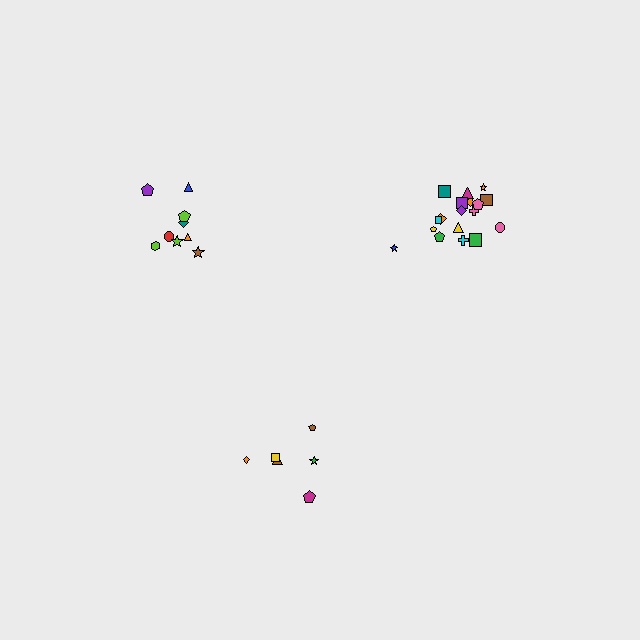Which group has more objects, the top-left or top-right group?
The top-right group.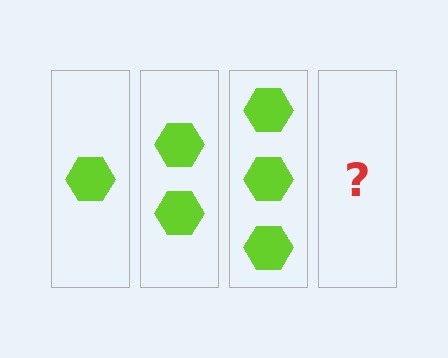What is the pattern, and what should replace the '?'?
The pattern is that each step adds one more hexagon. The '?' should be 4 hexagons.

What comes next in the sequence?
The next element should be 4 hexagons.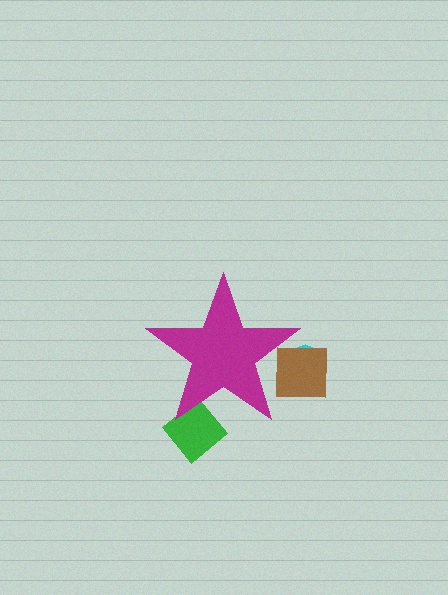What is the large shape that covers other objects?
A magenta star.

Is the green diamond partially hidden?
Yes, the green diamond is partially hidden behind the magenta star.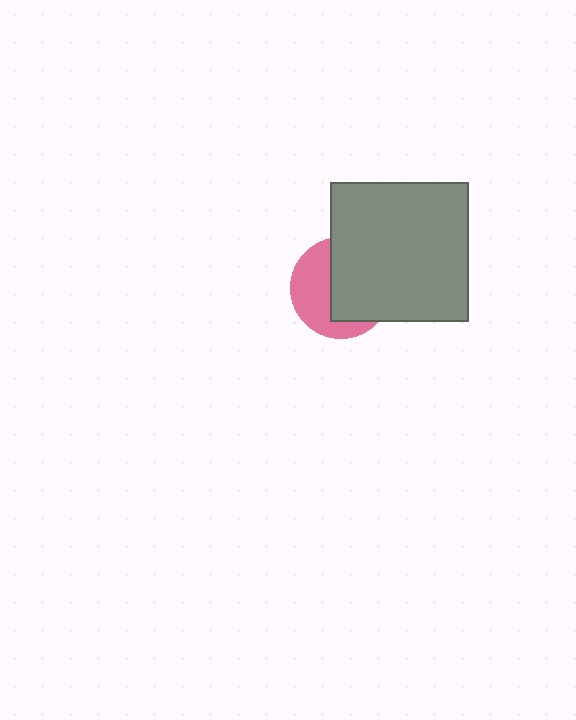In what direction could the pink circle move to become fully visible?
The pink circle could move left. That would shift it out from behind the gray square entirely.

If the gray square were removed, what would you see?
You would see the complete pink circle.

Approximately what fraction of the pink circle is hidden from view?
Roughly 56% of the pink circle is hidden behind the gray square.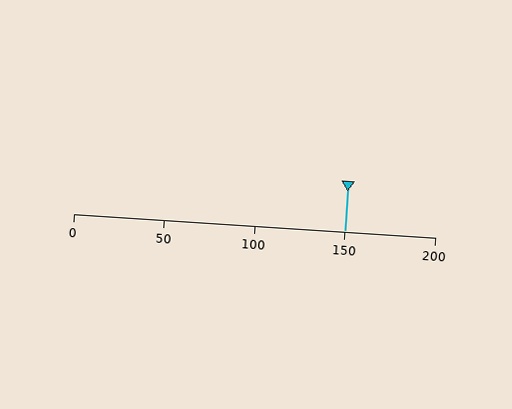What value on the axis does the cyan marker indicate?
The marker indicates approximately 150.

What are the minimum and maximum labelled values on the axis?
The axis runs from 0 to 200.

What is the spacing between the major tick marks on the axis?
The major ticks are spaced 50 apart.